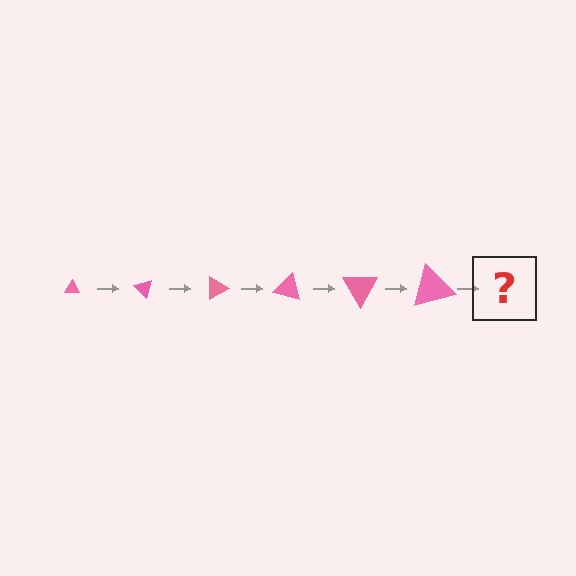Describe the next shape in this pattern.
It should be a triangle, larger than the previous one and rotated 270 degrees from the start.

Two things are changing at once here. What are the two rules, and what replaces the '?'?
The two rules are that the triangle grows larger each step and it rotates 45 degrees each step. The '?' should be a triangle, larger than the previous one and rotated 270 degrees from the start.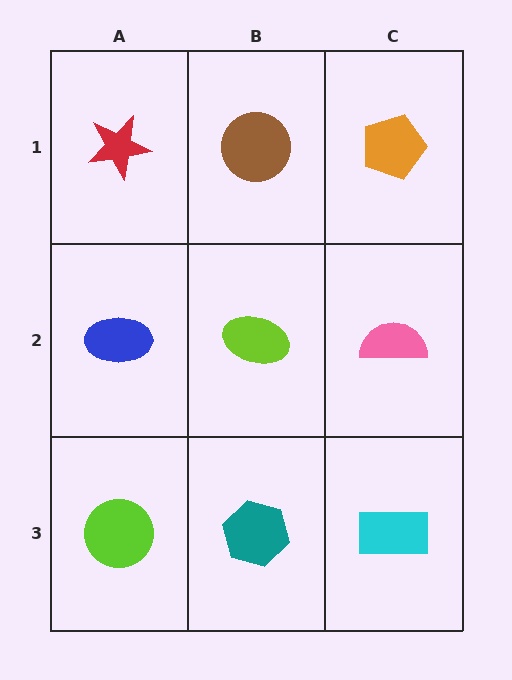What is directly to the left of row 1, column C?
A brown circle.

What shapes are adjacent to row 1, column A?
A blue ellipse (row 2, column A), a brown circle (row 1, column B).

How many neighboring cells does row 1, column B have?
3.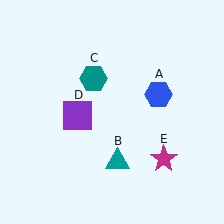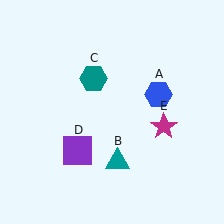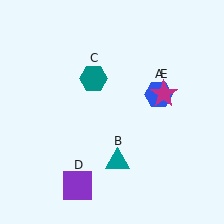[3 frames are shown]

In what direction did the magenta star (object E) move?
The magenta star (object E) moved up.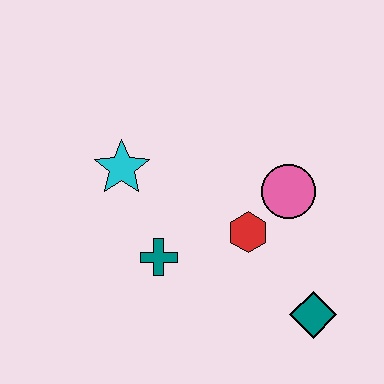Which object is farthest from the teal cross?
The teal diamond is farthest from the teal cross.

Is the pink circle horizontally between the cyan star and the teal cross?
No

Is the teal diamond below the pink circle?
Yes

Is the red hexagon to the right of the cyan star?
Yes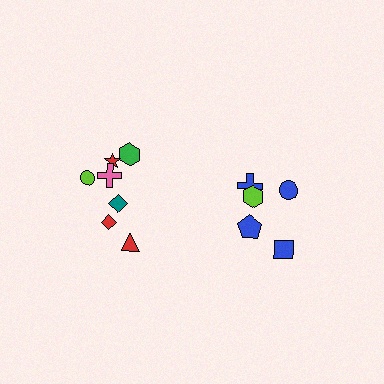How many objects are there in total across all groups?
There are 12 objects.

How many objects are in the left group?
There are 7 objects.